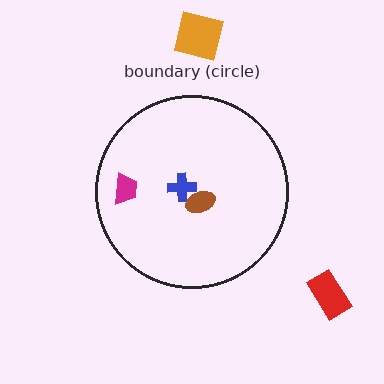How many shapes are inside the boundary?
3 inside, 2 outside.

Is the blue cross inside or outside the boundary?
Inside.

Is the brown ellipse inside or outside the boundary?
Inside.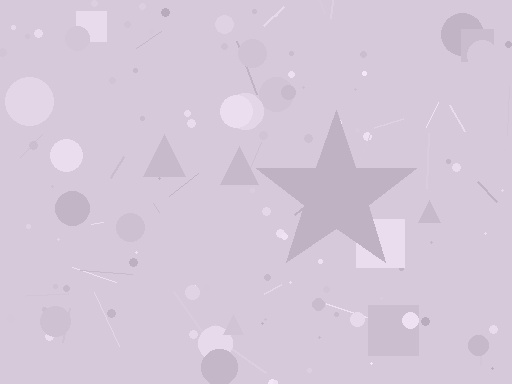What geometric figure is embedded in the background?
A star is embedded in the background.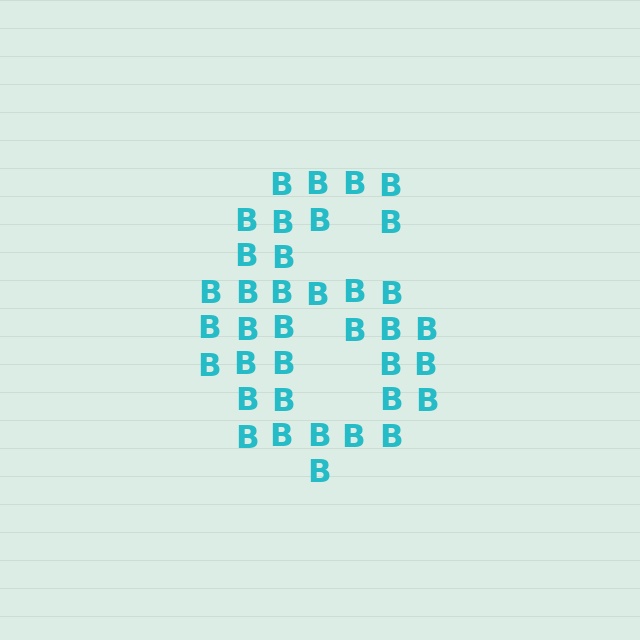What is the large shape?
The large shape is the digit 6.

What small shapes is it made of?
It is made of small letter B's.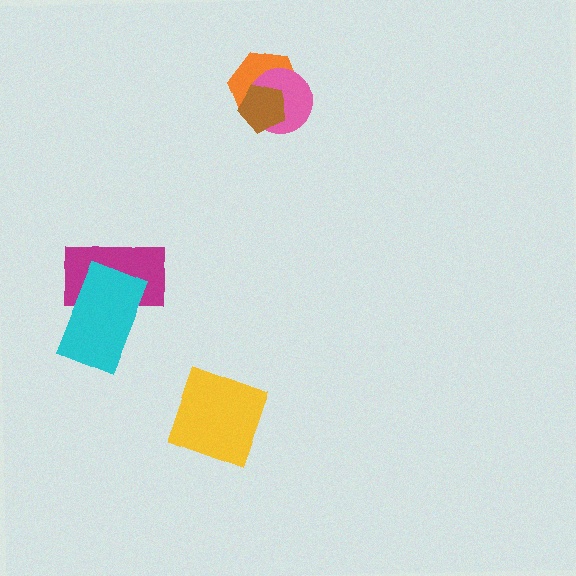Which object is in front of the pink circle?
The brown pentagon is in front of the pink circle.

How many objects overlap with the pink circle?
2 objects overlap with the pink circle.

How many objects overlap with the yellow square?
0 objects overlap with the yellow square.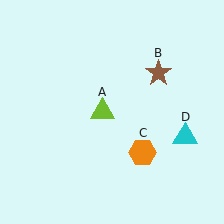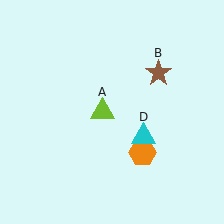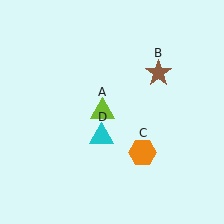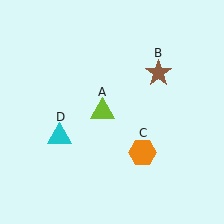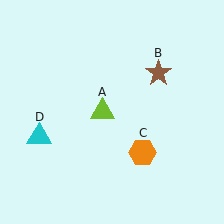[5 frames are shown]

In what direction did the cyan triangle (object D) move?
The cyan triangle (object D) moved left.